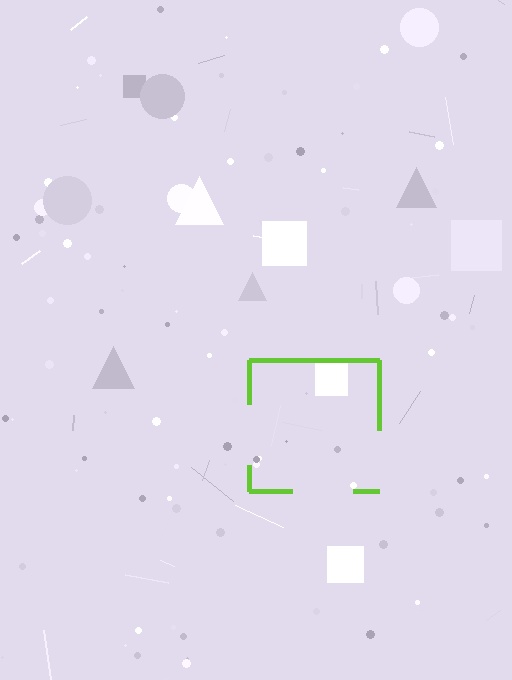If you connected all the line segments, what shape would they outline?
They would outline a square.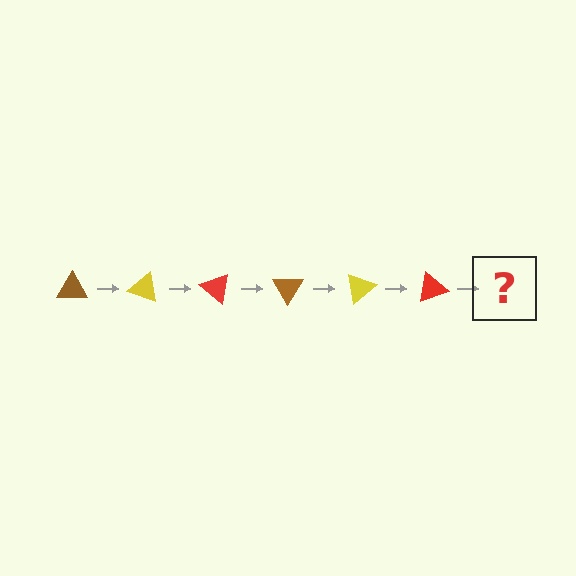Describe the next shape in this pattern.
It should be a brown triangle, rotated 120 degrees from the start.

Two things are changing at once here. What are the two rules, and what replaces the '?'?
The two rules are that it rotates 20 degrees each step and the color cycles through brown, yellow, and red. The '?' should be a brown triangle, rotated 120 degrees from the start.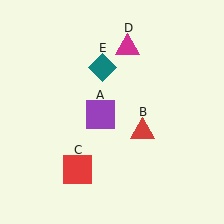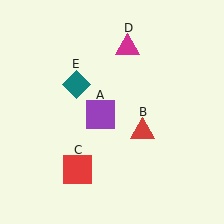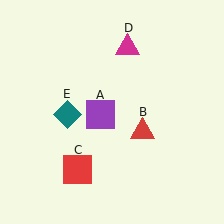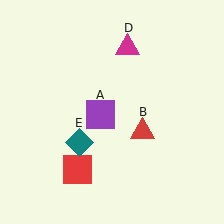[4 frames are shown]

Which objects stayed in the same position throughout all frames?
Purple square (object A) and red triangle (object B) and red square (object C) and magenta triangle (object D) remained stationary.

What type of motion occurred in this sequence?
The teal diamond (object E) rotated counterclockwise around the center of the scene.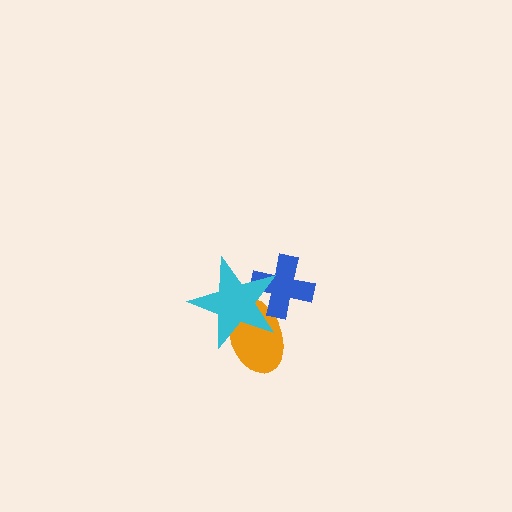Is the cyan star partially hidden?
No, no other shape covers it.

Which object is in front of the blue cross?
The cyan star is in front of the blue cross.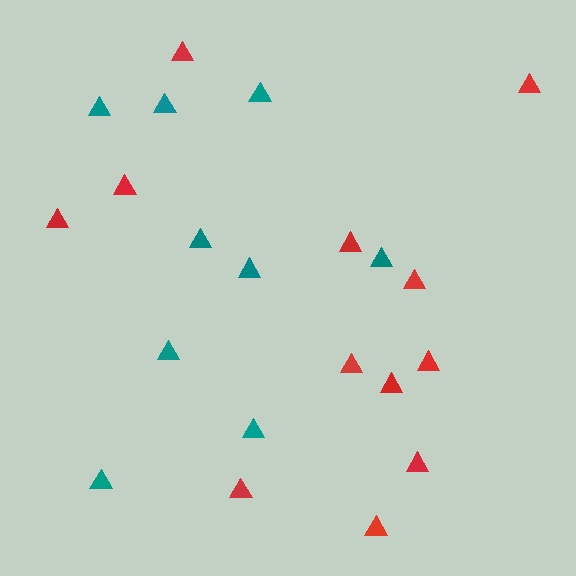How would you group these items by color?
There are 2 groups: one group of teal triangles (9) and one group of red triangles (12).